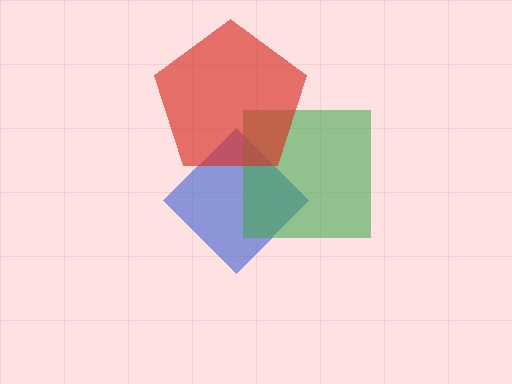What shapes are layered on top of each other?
The layered shapes are: a blue diamond, a green square, a red pentagon.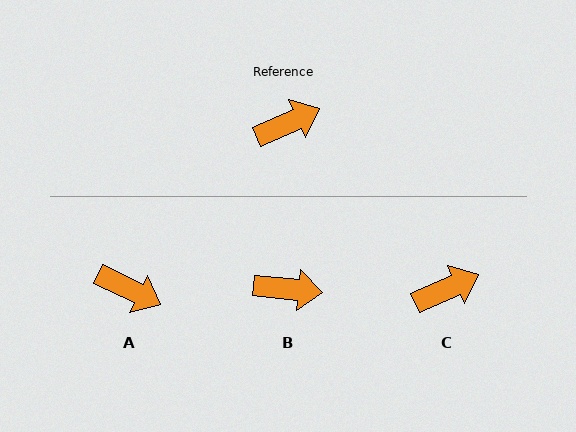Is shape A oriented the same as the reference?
No, it is off by about 50 degrees.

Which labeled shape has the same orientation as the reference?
C.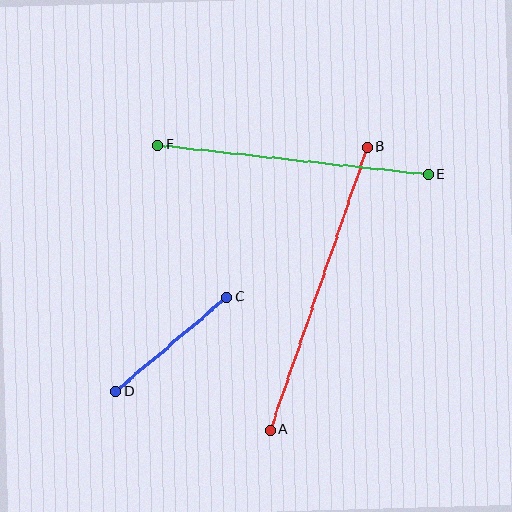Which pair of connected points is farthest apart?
Points A and B are farthest apart.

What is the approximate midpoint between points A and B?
The midpoint is at approximately (319, 288) pixels.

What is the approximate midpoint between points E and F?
The midpoint is at approximately (293, 160) pixels.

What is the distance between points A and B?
The distance is approximately 299 pixels.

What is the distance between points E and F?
The distance is approximately 272 pixels.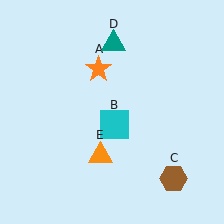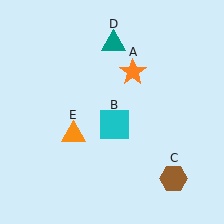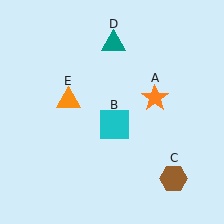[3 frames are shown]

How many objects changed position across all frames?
2 objects changed position: orange star (object A), orange triangle (object E).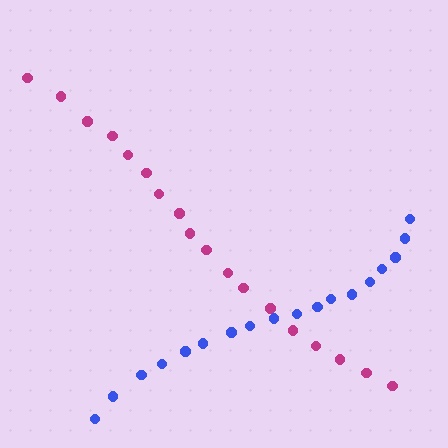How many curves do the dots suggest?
There are 2 distinct paths.